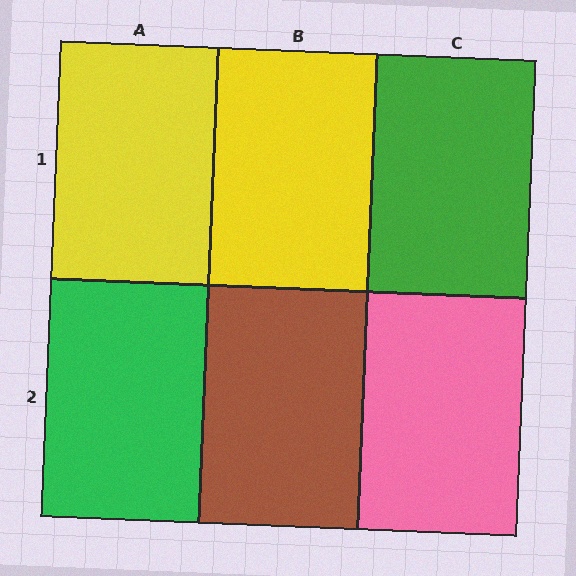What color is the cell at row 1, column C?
Green.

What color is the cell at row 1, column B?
Yellow.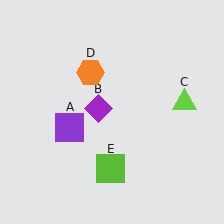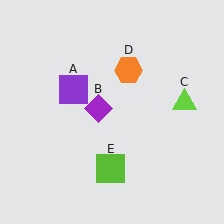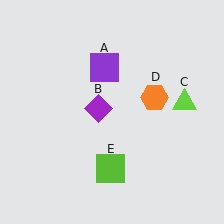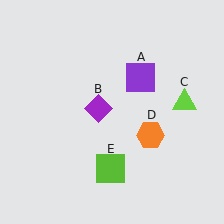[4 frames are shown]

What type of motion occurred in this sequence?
The purple square (object A), orange hexagon (object D) rotated clockwise around the center of the scene.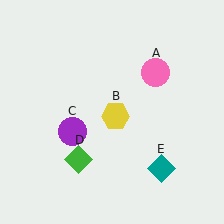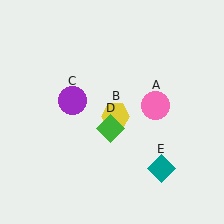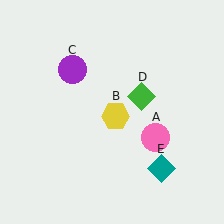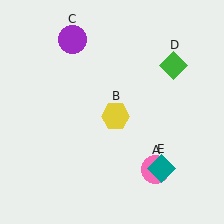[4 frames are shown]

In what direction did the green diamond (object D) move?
The green diamond (object D) moved up and to the right.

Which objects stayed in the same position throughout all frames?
Yellow hexagon (object B) and teal diamond (object E) remained stationary.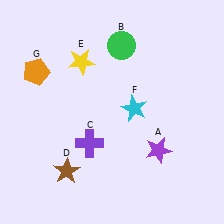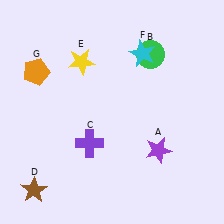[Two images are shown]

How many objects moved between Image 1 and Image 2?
3 objects moved between the two images.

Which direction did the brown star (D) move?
The brown star (D) moved left.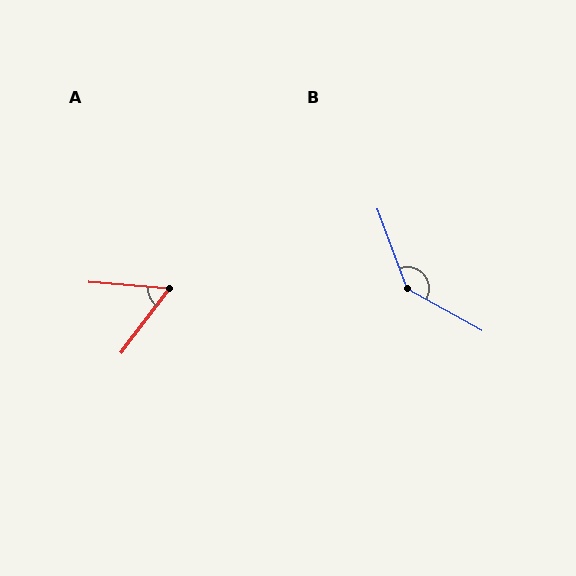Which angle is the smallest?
A, at approximately 58 degrees.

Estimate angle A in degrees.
Approximately 58 degrees.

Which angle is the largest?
B, at approximately 140 degrees.